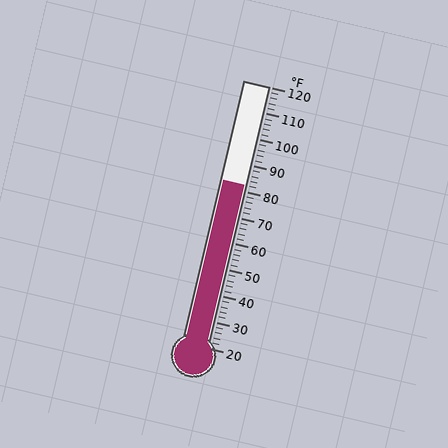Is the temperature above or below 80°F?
The temperature is above 80°F.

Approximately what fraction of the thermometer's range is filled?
The thermometer is filled to approximately 60% of its range.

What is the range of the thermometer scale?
The thermometer scale ranges from 20°F to 120°F.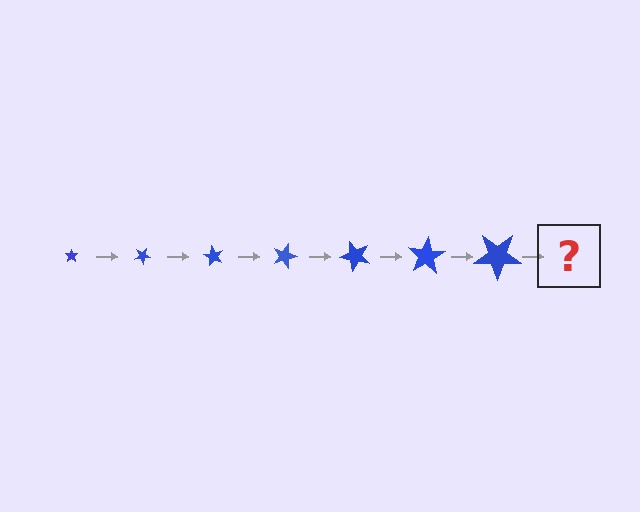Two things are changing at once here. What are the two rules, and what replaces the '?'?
The two rules are that the star grows larger each step and it rotates 30 degrees each step. The '?' should be a star, larger than the previous one and rotated 210 degrees from the start.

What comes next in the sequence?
The next element should be a star, larger than the previous one and rotated 210 degrees from the start.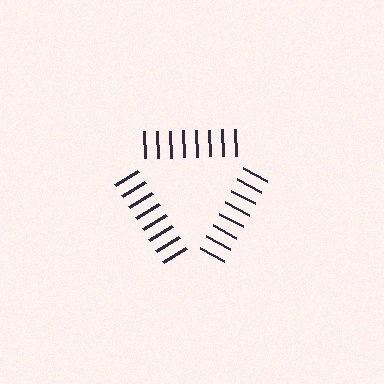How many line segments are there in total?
24 — 8 along each of the 3 edges.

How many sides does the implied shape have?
3 sides — the line-ends trace a triangle.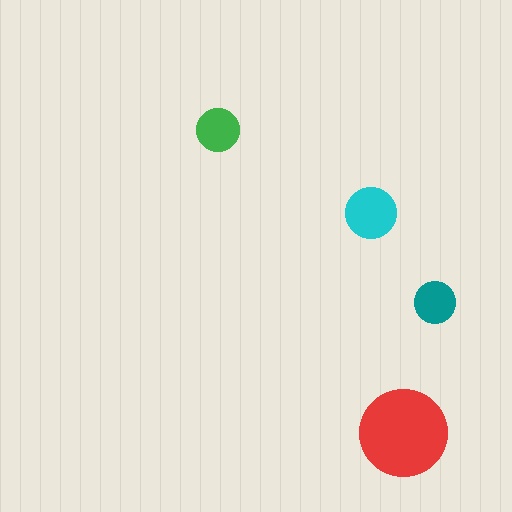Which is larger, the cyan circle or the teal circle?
The cyan one.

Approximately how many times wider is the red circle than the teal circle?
About 2 times wider.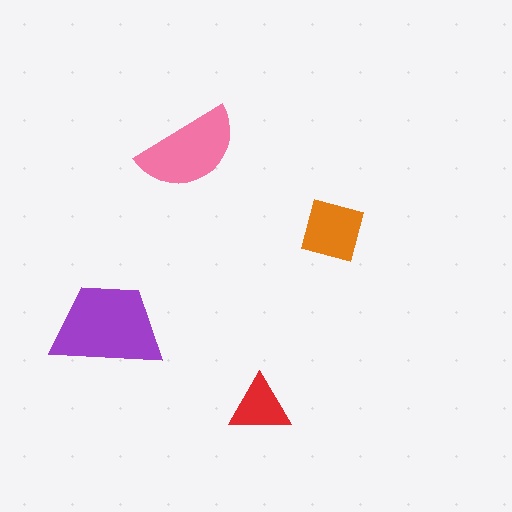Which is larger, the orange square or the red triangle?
The orange square.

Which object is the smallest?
The red triangle.